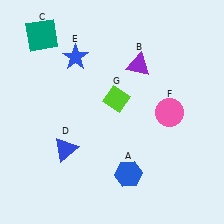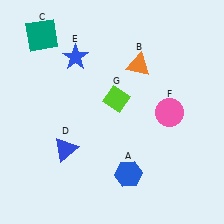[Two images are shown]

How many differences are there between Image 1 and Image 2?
There is 1 difference between the two images.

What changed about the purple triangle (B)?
In Image 1, B is purple. In Image 2, it changed to orange.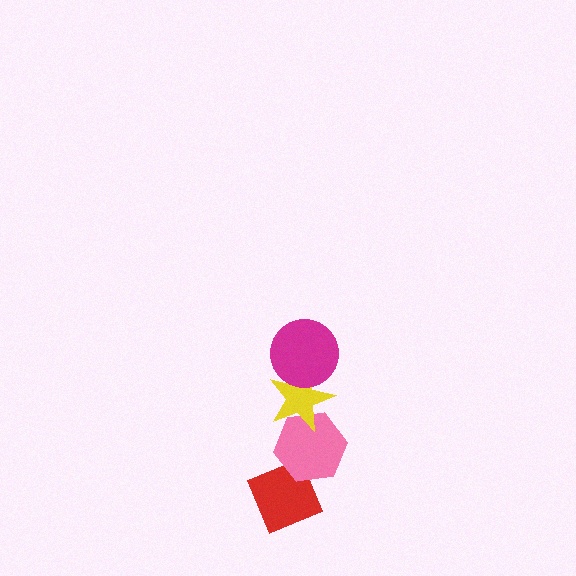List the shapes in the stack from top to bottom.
From top to bottom: the magenta circle, the yellow star, the pink hexagon, the red diamond.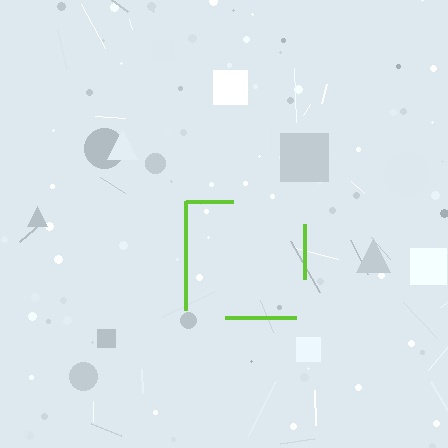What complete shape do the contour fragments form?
The contour fragments form a square.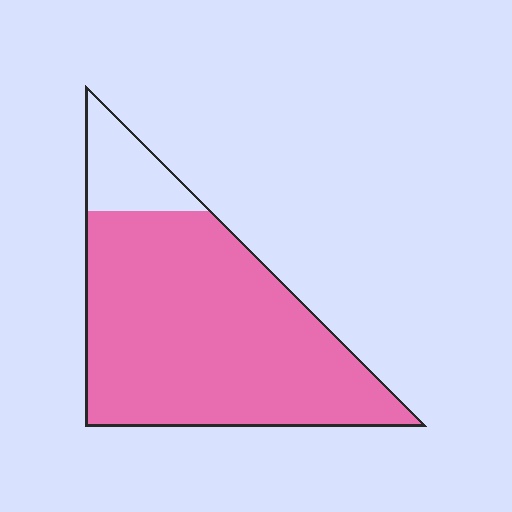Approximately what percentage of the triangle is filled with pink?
Approximately 85%.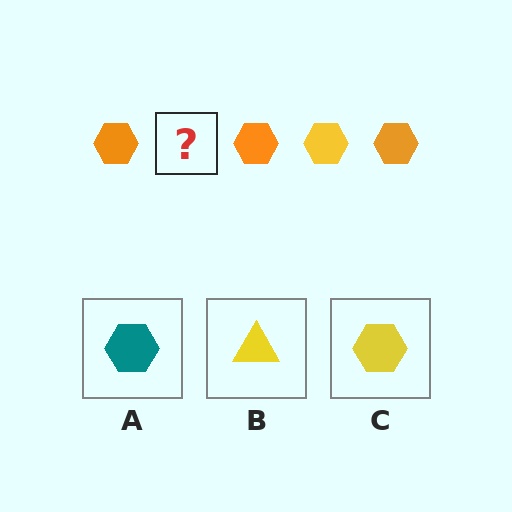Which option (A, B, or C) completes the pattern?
C.